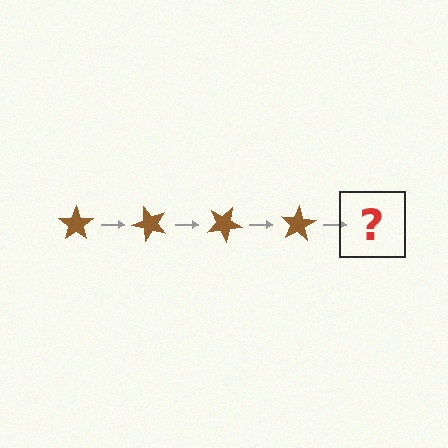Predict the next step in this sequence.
The next step is a brown star rotated 200 degrees.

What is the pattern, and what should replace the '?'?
The pattern is that the star rotates 50 degrees each step. The '?' should be a brown star rotated 200 degrees.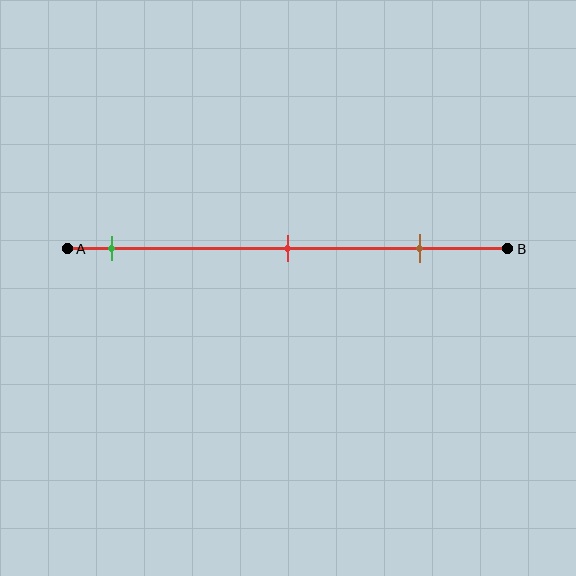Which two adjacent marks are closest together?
The red and brown marks are the closest adjacent pair.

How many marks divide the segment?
There are 3 marks dividing the segment.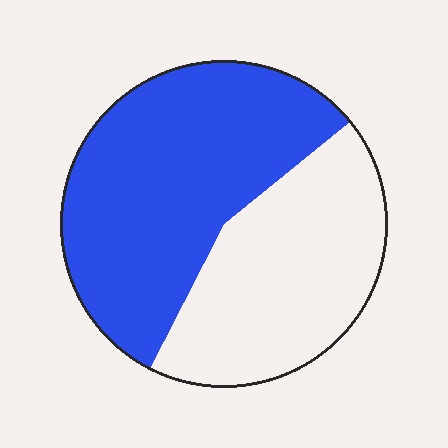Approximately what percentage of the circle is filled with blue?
Approximately 55%.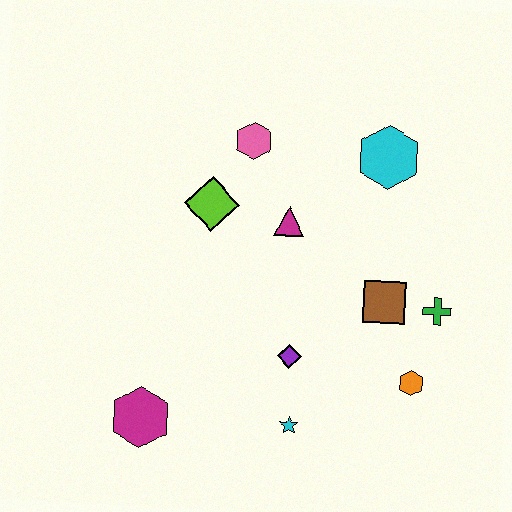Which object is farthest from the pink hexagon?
The magenta hexagon is farthest from the pink hexagon.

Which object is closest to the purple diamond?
The cyan star is closest to the purple diamond.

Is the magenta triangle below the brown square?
No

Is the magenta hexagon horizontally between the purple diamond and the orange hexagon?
No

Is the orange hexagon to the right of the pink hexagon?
Yes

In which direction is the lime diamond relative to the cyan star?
The lime diamond is above the cyan star.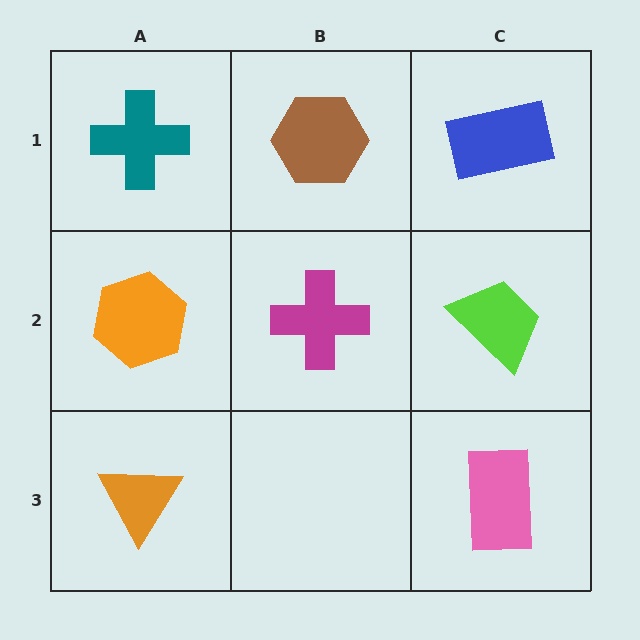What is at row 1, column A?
A teal cross.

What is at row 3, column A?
An orange triangle.